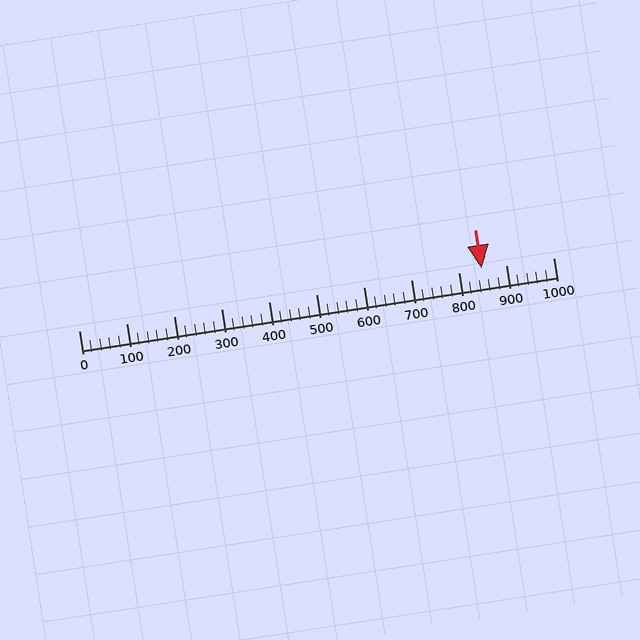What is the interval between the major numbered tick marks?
The major tick marks are spaced 100 units apart.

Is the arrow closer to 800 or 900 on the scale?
The arrow is closer to 800.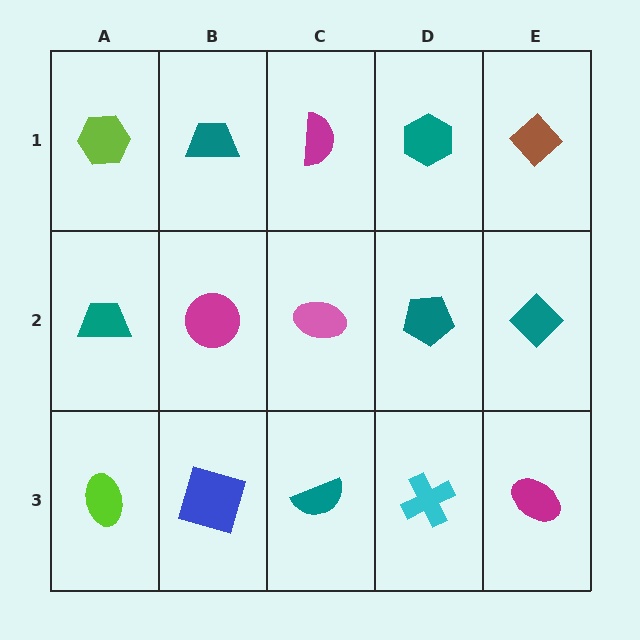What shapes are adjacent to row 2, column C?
A magenta semicircle (row 1, column C), a teal semicircle (row 3, column C), a magenta circle (row 2, column B), a teal pentagon (row 2, column D).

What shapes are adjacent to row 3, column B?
A magenta circle (row 2, column B), a lime ellipse (row 3, column A), a teal semicircle (row 3, column C).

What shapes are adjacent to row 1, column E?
A teal diamond (row 2, column E), a teal hexagon (row 1, column D).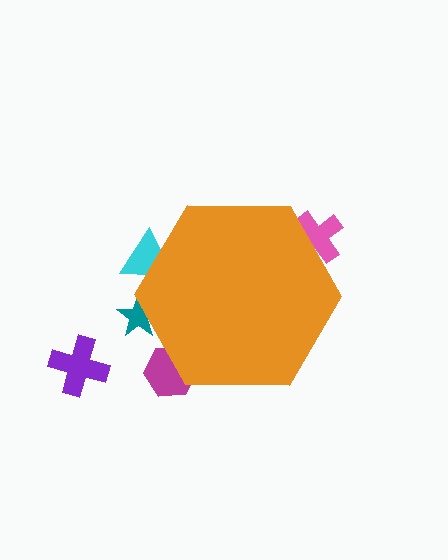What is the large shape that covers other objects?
An orange hexagon.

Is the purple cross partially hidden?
No, the purple cross is fully visible.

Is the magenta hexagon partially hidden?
Yes, the magenta hexagon is partially hidden behind the orange hexagon.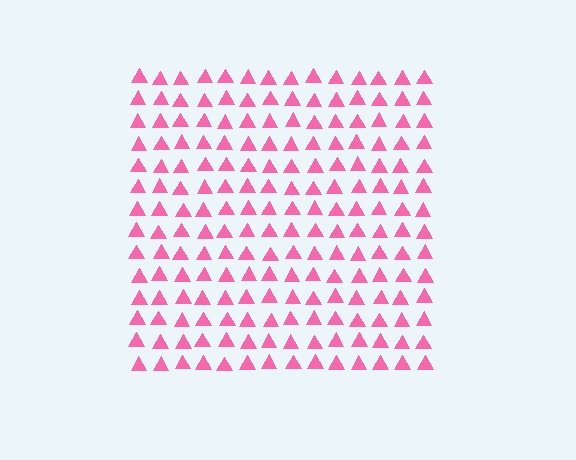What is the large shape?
The large shape is a square.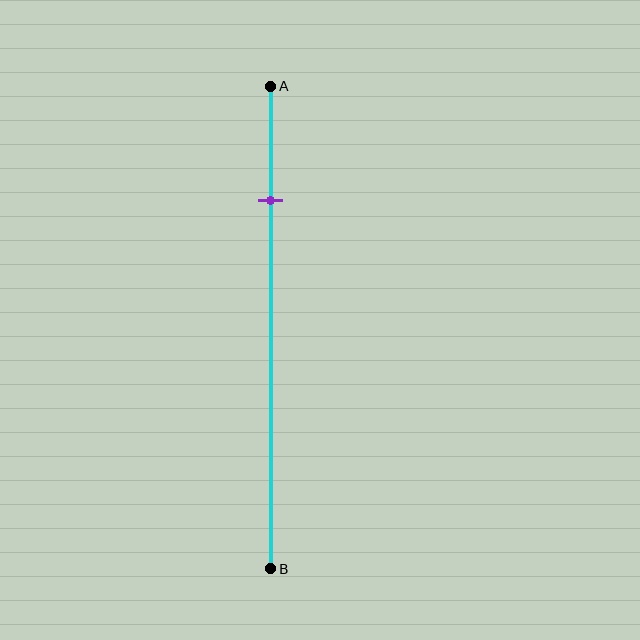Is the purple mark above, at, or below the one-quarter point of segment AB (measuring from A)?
The purple mark is approximately at the one-quarter point of segment AB.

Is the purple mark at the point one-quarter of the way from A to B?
Yes, the mark is approximately at the one-quarter point.